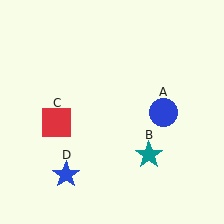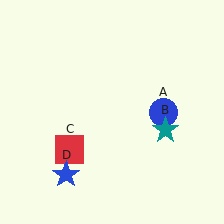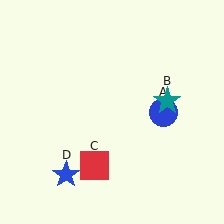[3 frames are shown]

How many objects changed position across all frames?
2 objects changed position: teal star (object B), red square (object C).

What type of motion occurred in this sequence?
The teal star (object B), red square (object C) rotated counterclockwise around the center of the scene.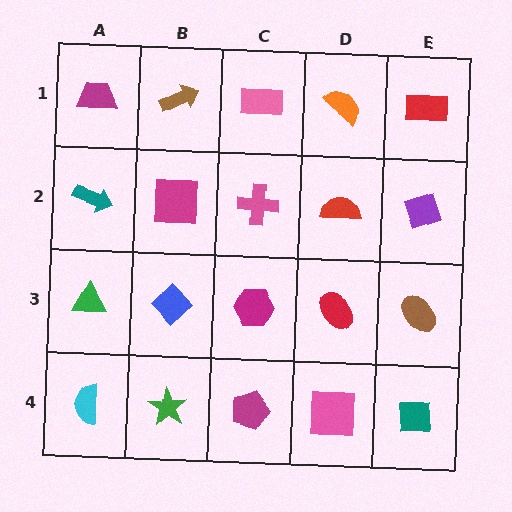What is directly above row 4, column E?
A brown ellipse.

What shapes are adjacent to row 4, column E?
A brown ellipse (row 3, column E), a pink square (row 4, column D).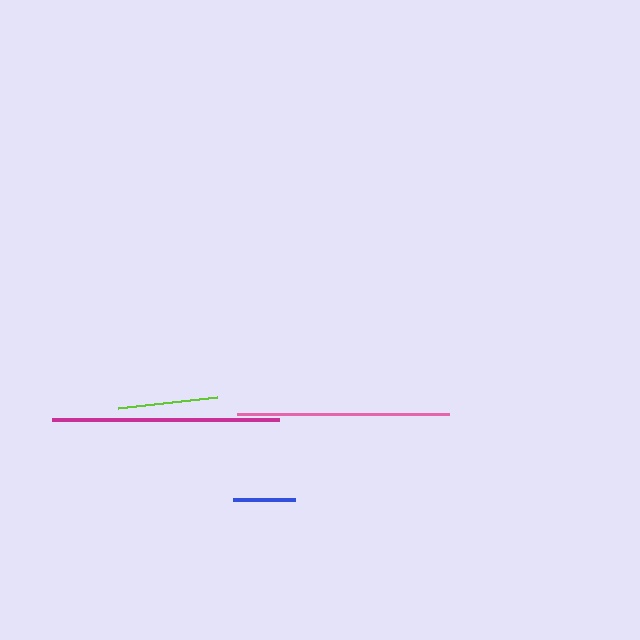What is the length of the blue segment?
The blue segment is approximately 62 pixels long.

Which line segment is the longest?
The magenta line is the longest at approximately 227 pixels.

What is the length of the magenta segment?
The magenta segment is approximately 227 pixels long.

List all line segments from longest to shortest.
From longest to shortest: magenta, pink, lime, blue.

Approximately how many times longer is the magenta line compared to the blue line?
The magenta line is approximately 3.7 times the length of the blue line.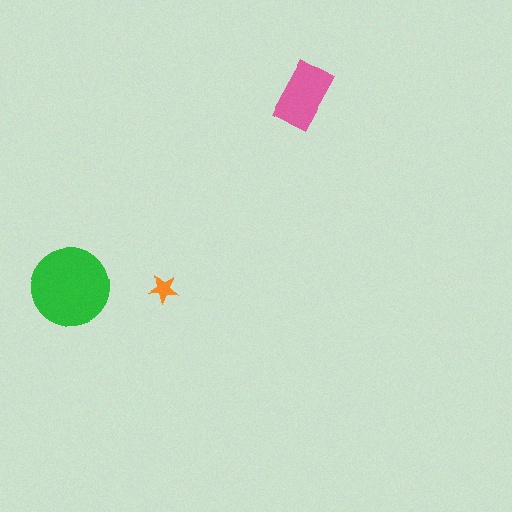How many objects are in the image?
There are 3 objects in the image.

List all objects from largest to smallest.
The green circle, the pink rectangle, the orange star.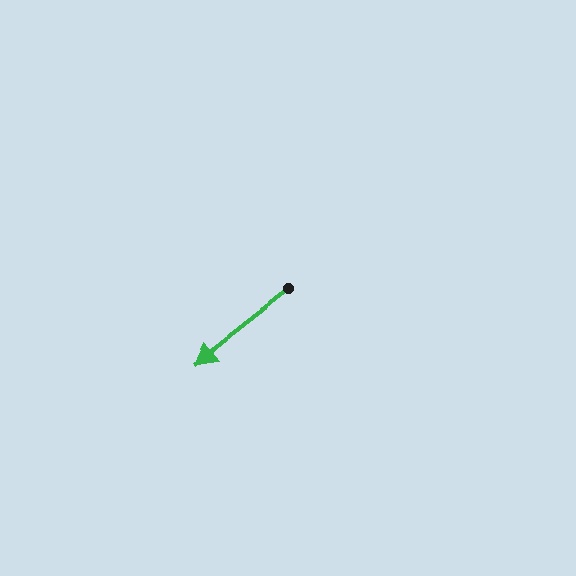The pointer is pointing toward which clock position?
Roughly 8 o'clock.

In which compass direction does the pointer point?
Southwest.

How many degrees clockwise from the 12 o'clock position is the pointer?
Approximately 232 degrees.